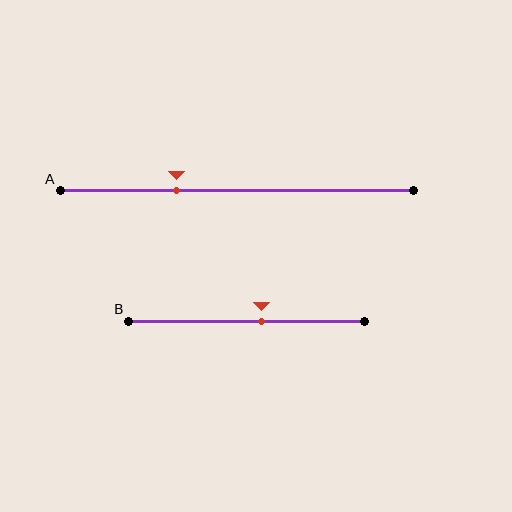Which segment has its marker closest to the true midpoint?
Segment B has its marker closest to the true midpoint.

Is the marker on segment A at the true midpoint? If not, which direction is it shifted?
No, the marker on segment A is shifted to the left by about 17% of the segment length.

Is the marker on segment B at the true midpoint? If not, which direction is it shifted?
No, the marker on segment B is shifted to the right by about 6% of the segment length.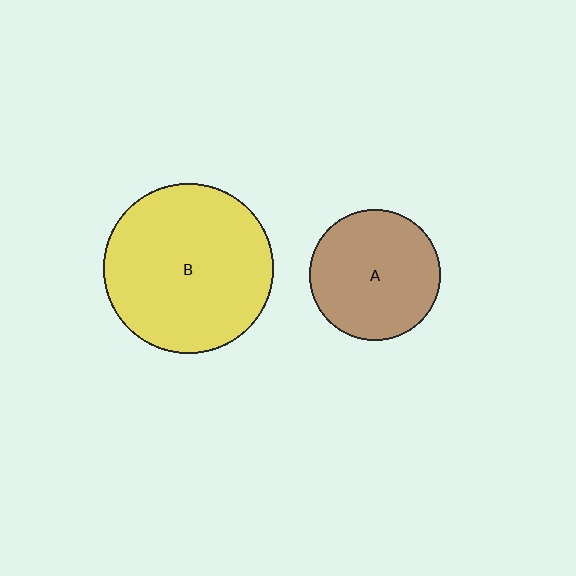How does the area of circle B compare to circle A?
Approximately 1.7 times.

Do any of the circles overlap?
No, none of the circles overlap.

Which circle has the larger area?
Circle B (yellow).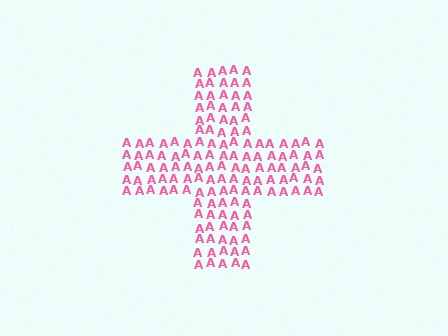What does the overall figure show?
The overall figure shows a cross.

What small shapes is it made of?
It is made of small letter A's.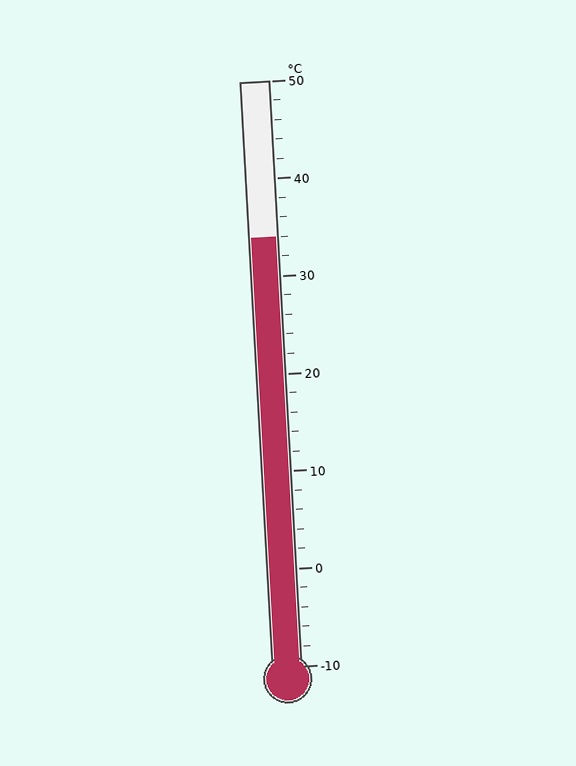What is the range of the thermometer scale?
The thermometer scale ranges from -10°C to 50°C.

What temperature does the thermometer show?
The thermometer shows approximately 34°C.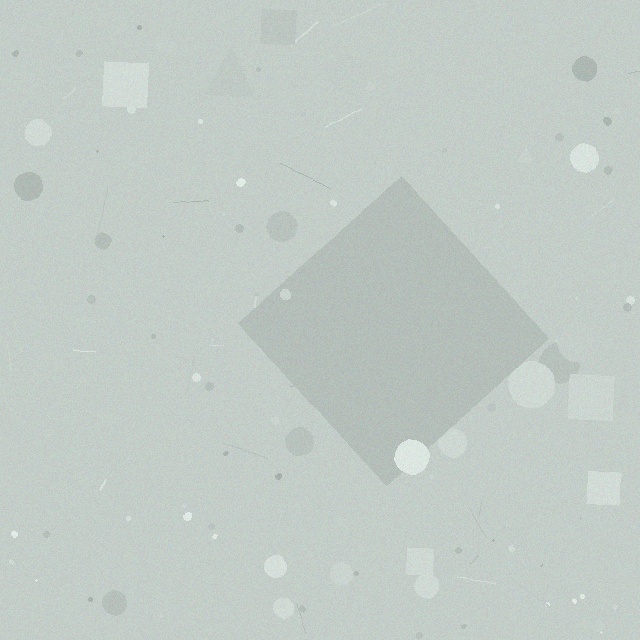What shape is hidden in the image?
A diamond is hidden in the image.